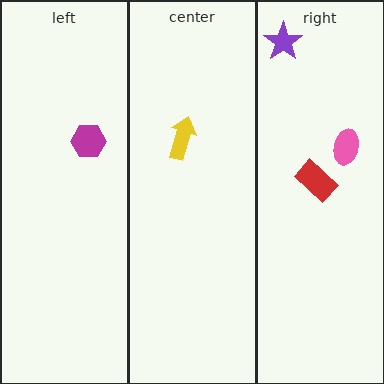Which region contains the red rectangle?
The right region.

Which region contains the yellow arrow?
The center region.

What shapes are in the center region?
The yellow arrow.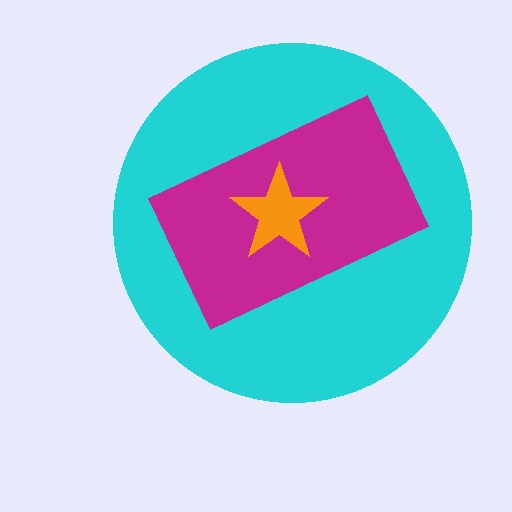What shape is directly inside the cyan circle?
The magenta rectangle.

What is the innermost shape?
The orange star.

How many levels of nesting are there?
3.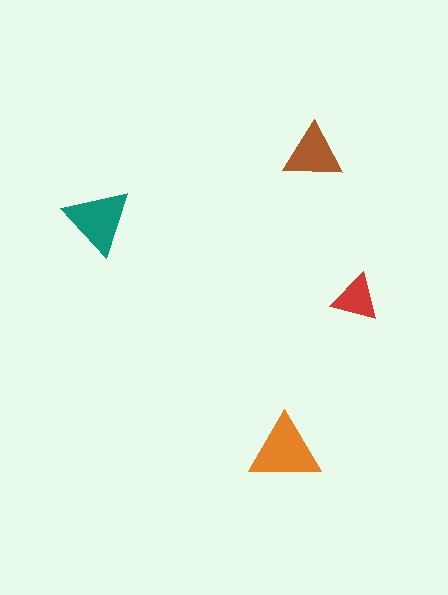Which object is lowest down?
The orange triangle is bottommost.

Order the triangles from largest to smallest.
the orange one, the teal one, the brown one, the red one.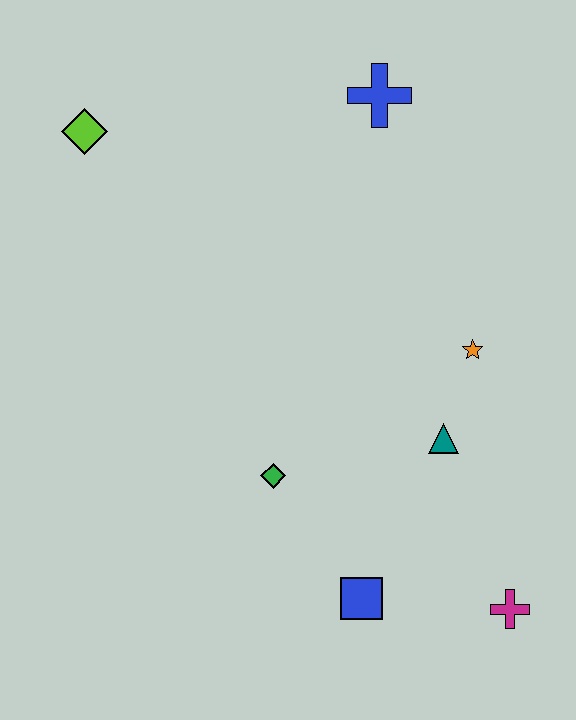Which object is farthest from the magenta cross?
The lime diamond is farthest from the magenta cross.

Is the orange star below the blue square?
No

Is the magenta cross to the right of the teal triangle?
Yes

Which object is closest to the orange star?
The teal triangle is closest to the orange star.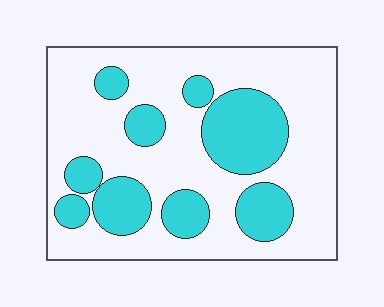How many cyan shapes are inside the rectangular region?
9.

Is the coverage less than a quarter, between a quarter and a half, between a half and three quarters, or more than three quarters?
Between a quarter and a half.